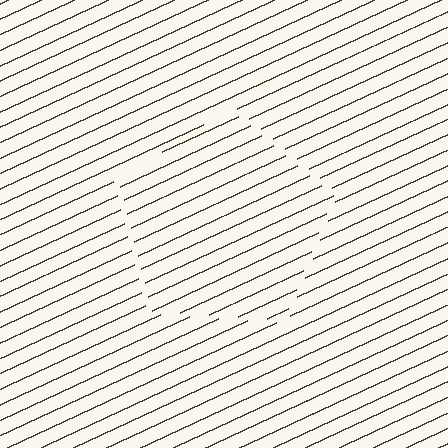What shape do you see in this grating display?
An illusory pentagon. The interior of the shape contains the same grating, shifted by half a period — the contour is defined by the phase discontinuity where line-ends from the inner and outer gratings abut.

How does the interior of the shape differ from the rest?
The interior of the shape contains the same grating, shifted by half a period — the contour is defined by the phase discontinuity where line-ends from the inner and outer gratings abut.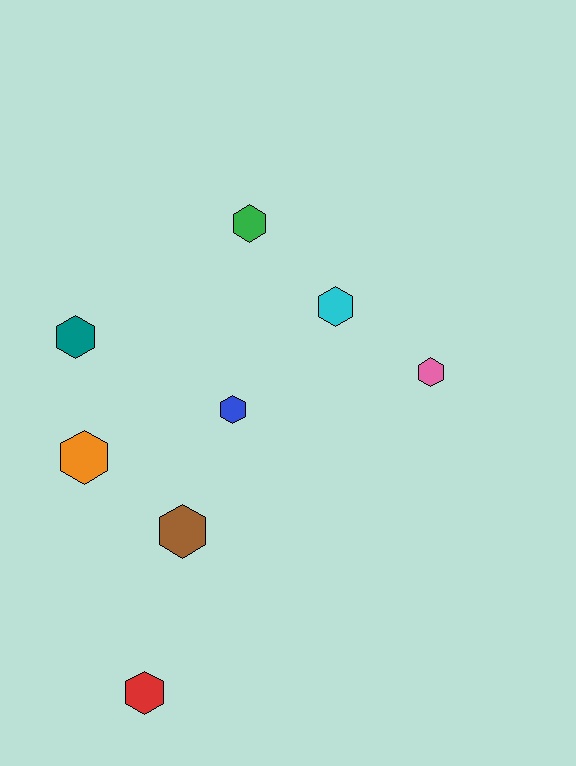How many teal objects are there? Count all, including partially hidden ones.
There is 1 teal object.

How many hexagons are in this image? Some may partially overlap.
There are 8 hexagons.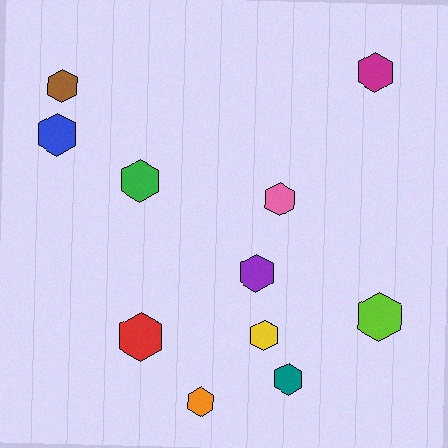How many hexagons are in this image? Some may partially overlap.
There are 11 hexagons.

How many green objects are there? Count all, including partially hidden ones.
There is 1 green object.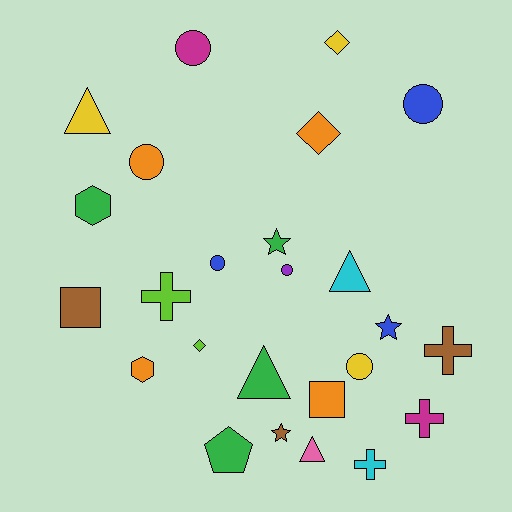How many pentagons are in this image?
There is 1 pentagon.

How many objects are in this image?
There are 25 objects.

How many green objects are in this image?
There are 4 green objects.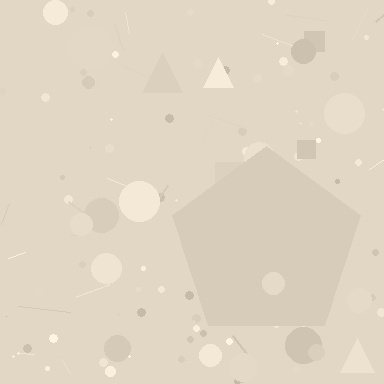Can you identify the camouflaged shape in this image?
The camouflaged shape is a pentagon.